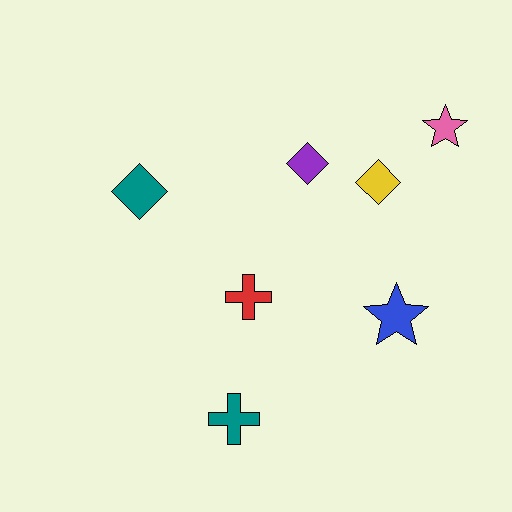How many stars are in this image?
There are 2 stars.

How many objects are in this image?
There are 7 objects.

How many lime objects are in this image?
There are no lime objects.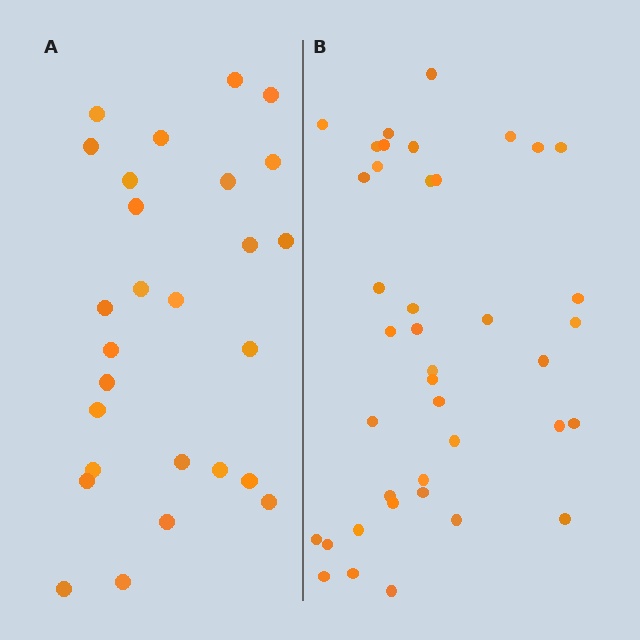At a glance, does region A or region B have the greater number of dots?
Region B (the right region) has more dots.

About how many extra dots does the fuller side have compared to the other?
Region B has approximately 15 more dots than region A.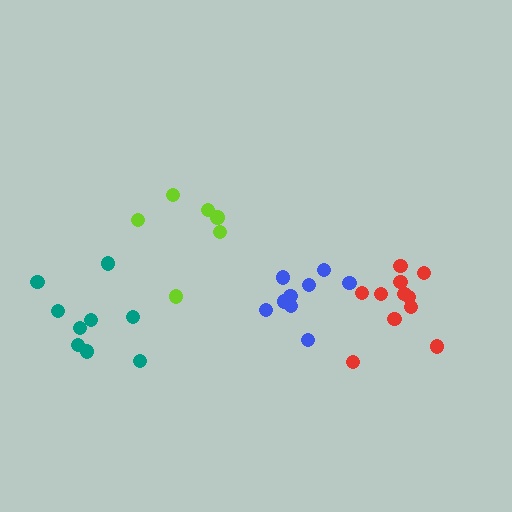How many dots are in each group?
Group 1: 9 dots, Group 2: 11 dots, Group 3: 6 dots, Group 4: 9 dots (35 total).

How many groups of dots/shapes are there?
There are 4 groups.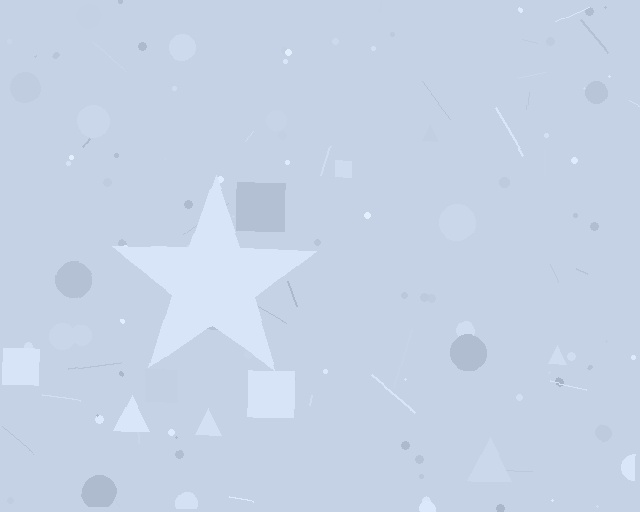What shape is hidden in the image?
A star is hidden in the image.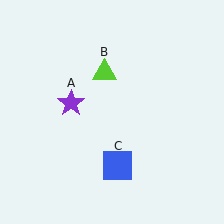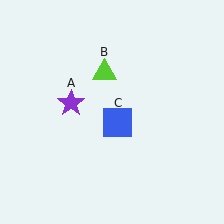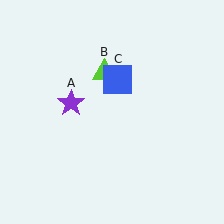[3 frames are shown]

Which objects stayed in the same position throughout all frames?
Purple star (object A) and lime triangle (object B) remained stationary.